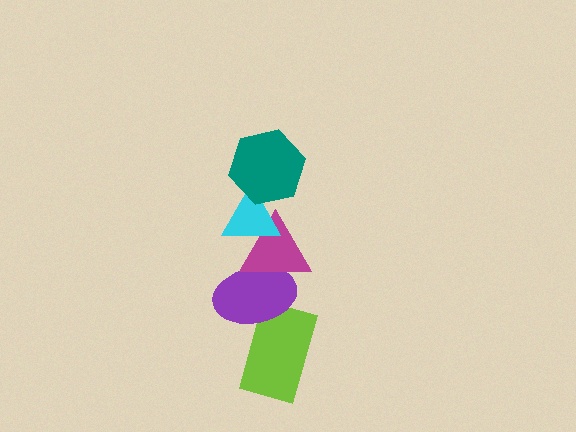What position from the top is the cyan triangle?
The cyan triangle is 2nd from the top.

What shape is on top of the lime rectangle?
The purple ellipse is on top of the lime rectangle.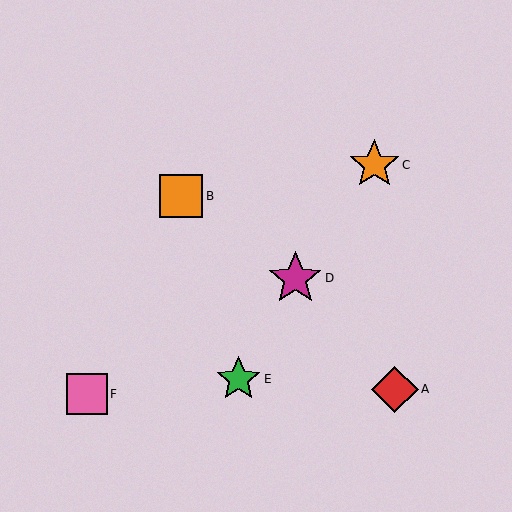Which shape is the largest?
The magenta star (labeled D) is the largest.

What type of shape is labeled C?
Shape C is an orange star.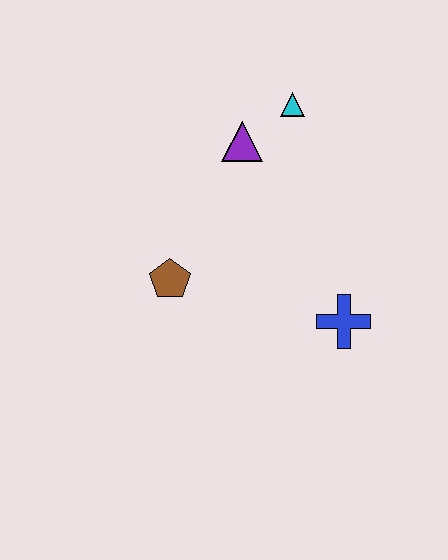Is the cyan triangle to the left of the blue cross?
Yes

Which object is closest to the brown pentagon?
The purple triangle is closest to the brown pentagon.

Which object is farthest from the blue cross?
The cyan triangle is farthest from the blue cross.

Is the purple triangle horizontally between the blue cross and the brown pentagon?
Yes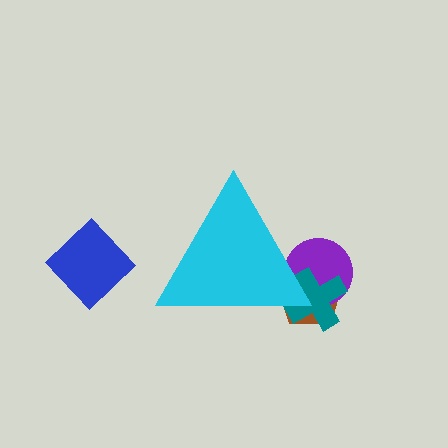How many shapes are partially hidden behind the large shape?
3 shapes are partially hidden.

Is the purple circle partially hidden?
Yes, the purple circle is partially hidden behind the cyan triangle.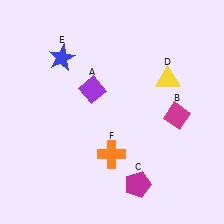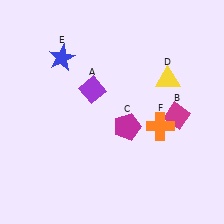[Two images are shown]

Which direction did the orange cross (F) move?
The orange cross (F) moved right.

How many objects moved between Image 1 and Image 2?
2 objects moved between the two images.